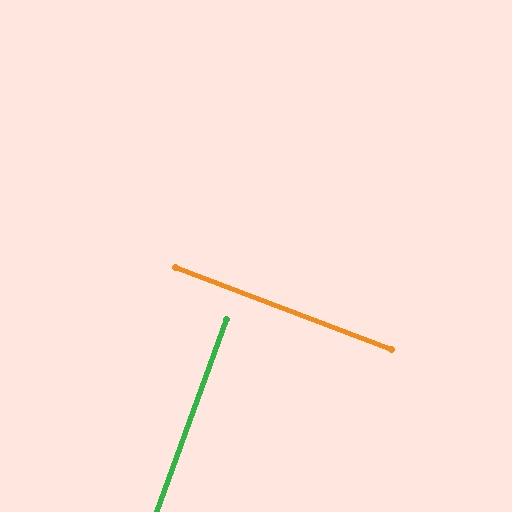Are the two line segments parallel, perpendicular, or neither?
Perpendicular — they meet at approximately 89°.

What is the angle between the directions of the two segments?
Approximately 89 degrees.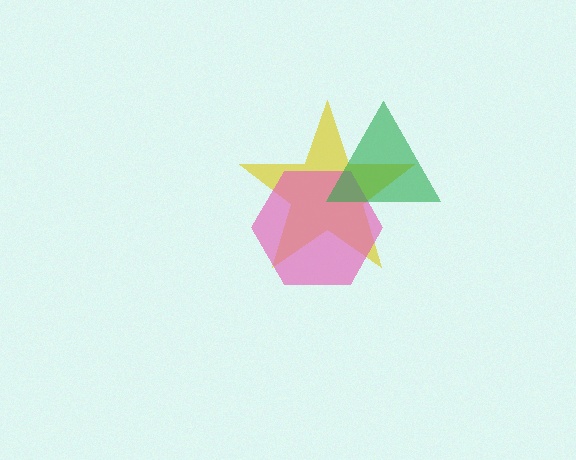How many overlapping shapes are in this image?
There are 3 overlapping shapes in the image.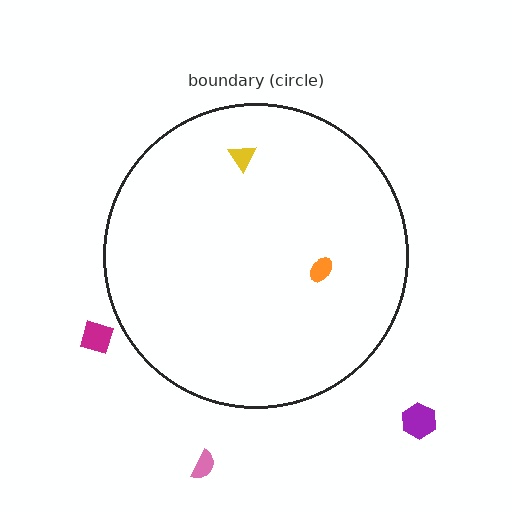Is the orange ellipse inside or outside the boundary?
Inside.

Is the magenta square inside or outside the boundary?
Outside.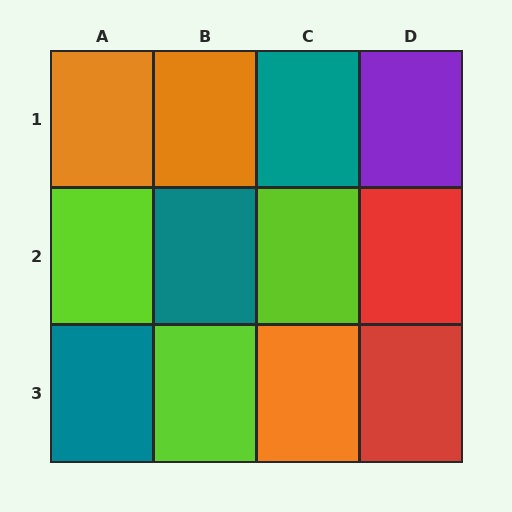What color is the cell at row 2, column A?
Lime.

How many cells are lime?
3 cells are lime.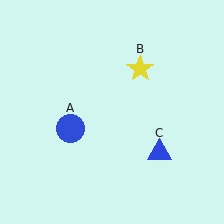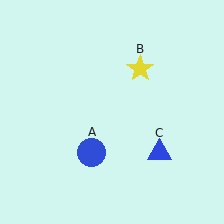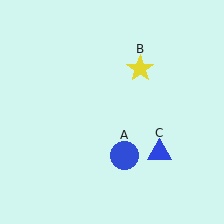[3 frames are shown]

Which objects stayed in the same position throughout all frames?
Yellow star (object B) and blue triangle (object C) remained stationary.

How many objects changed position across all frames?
1 object changed position: blue circle (object A).